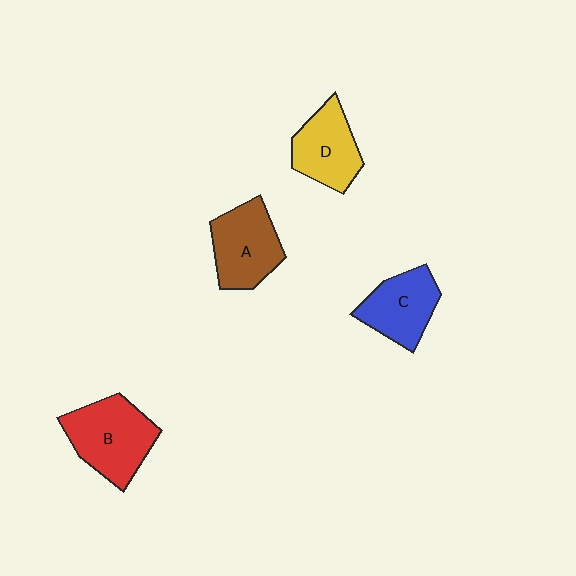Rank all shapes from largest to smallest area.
From largest to smallest: B (red), A (brown), D (yellow), C (blue).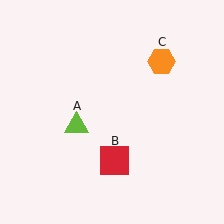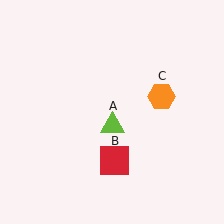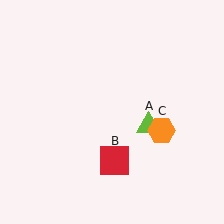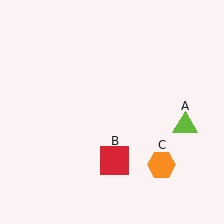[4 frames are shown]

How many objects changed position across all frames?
2 objects changed position: lime triangle (object A), orange hexagon (object C).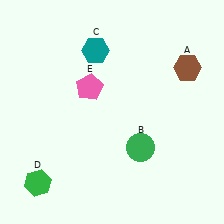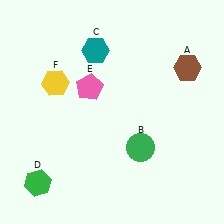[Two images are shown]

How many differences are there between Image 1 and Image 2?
There is 1 difference between the two images.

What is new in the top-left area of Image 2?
A yellow hexagon (F) was added in the top-left area of Image 2.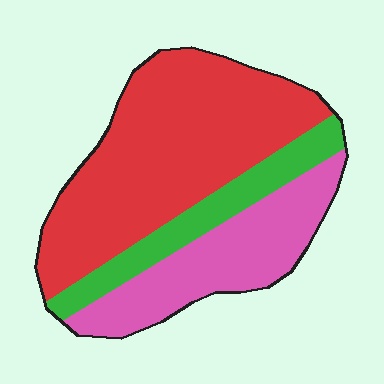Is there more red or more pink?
Red.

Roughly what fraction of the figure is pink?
Pink covers around 30% of the figure.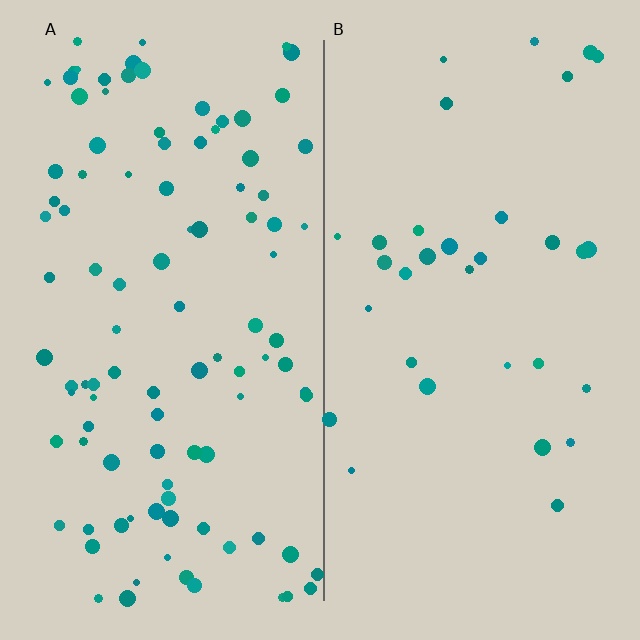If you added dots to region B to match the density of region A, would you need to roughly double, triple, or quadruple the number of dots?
Approximately triple.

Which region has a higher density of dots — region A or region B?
A (the left).